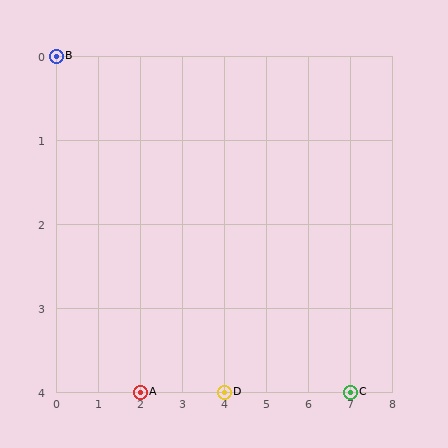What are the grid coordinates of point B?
Point B is at grid coordinates (0, 0).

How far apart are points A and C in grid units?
Points A and C are 5 columns apart.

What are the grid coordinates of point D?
Point D is at grid coordinates (4, 4).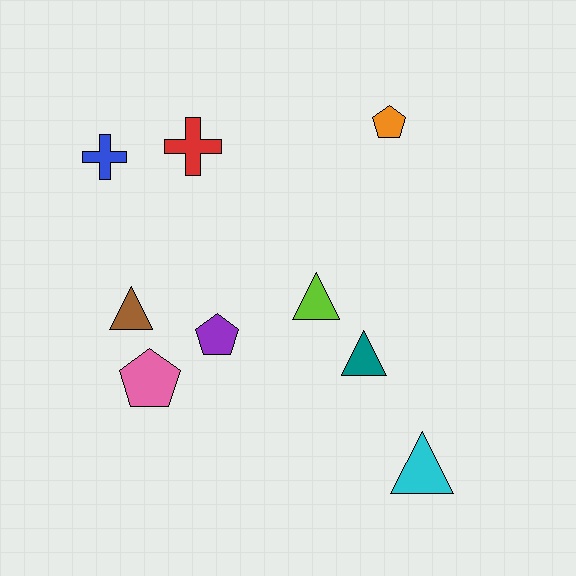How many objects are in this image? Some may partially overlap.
There are 9 objects.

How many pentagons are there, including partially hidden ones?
There are 3 pentagons.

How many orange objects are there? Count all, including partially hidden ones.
There is 1 orange object.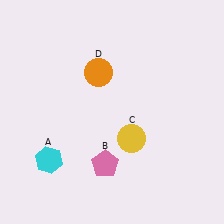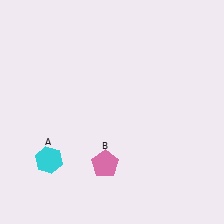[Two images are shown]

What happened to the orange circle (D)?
The orange circle (D) was removed in Image 2. It was in the top-left area of Image 1.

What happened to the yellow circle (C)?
The yellow circle (C) was removed in Image 2. It was in the bottom-right area of Image 1.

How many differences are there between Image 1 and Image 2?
There are 2 differences between the two images.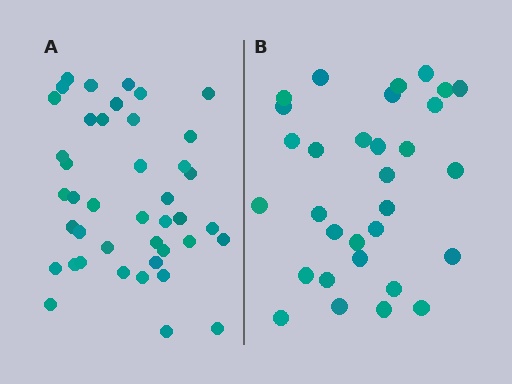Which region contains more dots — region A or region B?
Region A (the left region) has more dots.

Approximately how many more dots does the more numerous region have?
Region A has roughly 12 or so more dots than region B.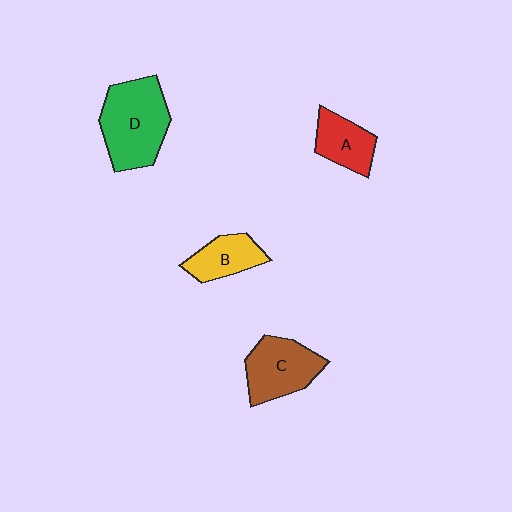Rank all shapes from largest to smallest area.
From largest to smallest: D (green), C (brown), A (red), B (yellow).